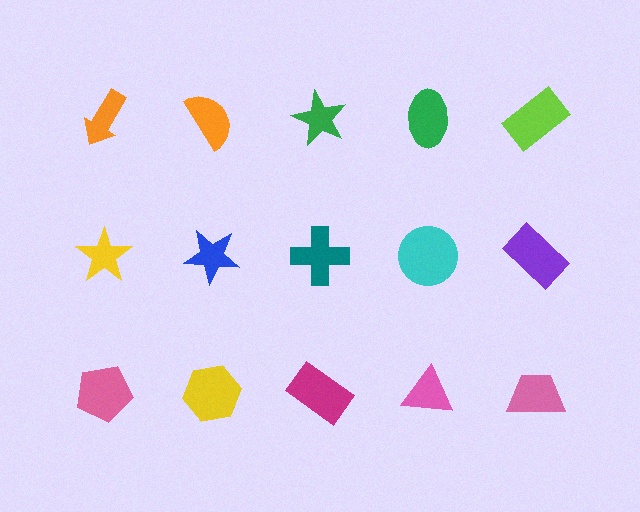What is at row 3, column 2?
A yellow hexagon.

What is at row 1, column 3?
A green star.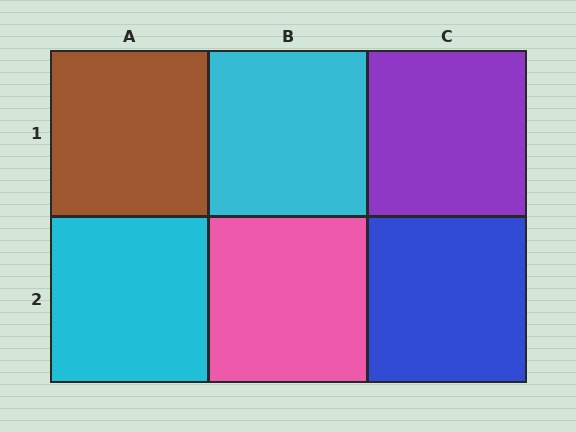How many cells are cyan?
2 cells are cyan.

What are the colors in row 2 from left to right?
Cyan, pink, blue.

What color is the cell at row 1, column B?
Cyan.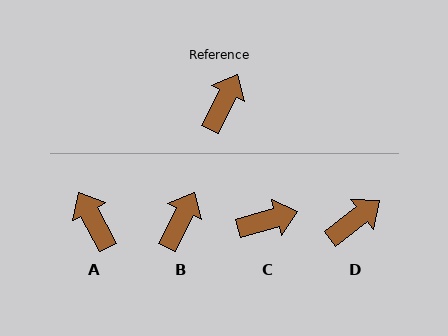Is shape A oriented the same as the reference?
No, it is off by about 54 degrees.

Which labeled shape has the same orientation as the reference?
B.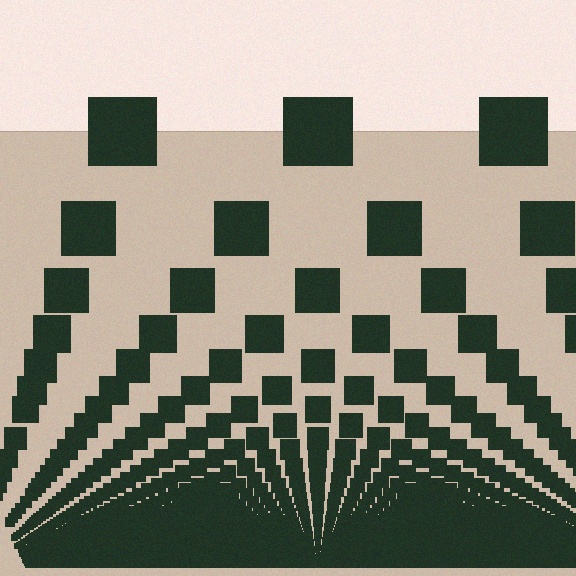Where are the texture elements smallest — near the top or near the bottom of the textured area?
Near the bottom.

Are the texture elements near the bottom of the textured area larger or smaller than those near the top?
Smaller. The gradient is inverted — elements near the bottom are smaller and denser.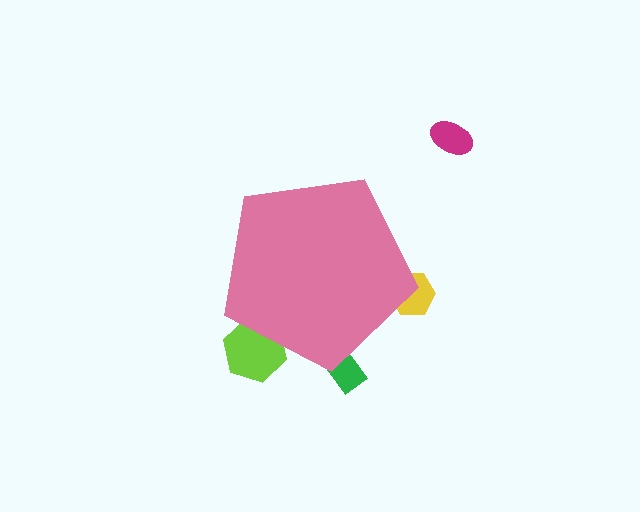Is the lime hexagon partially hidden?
Yes, the lime hexagon is partially hidden behind the pink pentagon.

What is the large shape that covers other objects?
A pink pentagon.